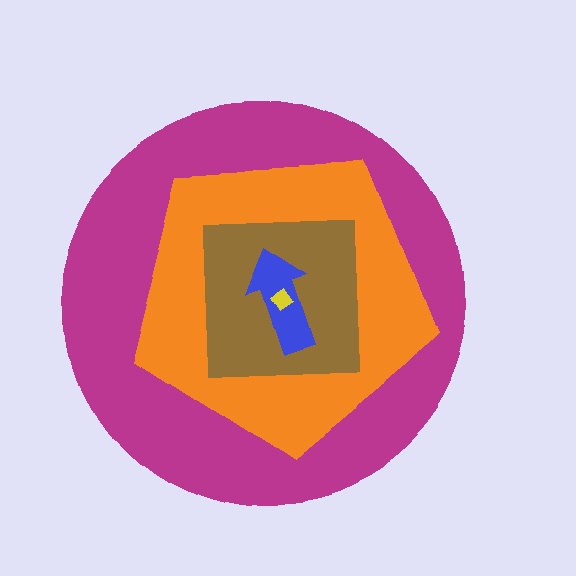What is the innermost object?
The yellow diamond.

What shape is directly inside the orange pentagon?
The brown square.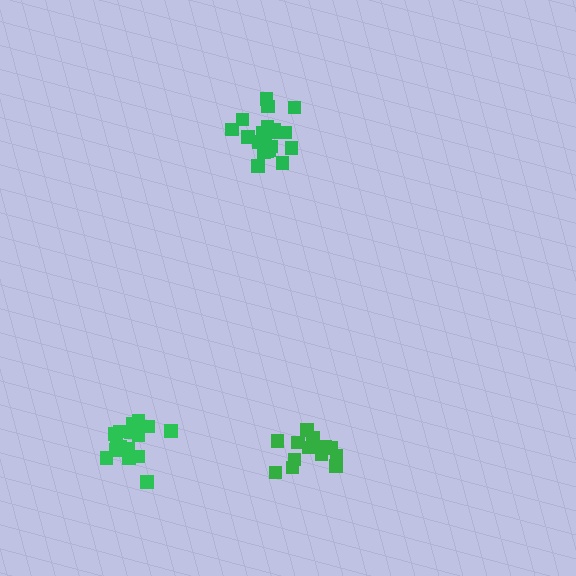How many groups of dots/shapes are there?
There are 3 groups.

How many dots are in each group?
Group 1: 16 dots, Group 2: 20 dots, Group 3: 15 dots (51 total).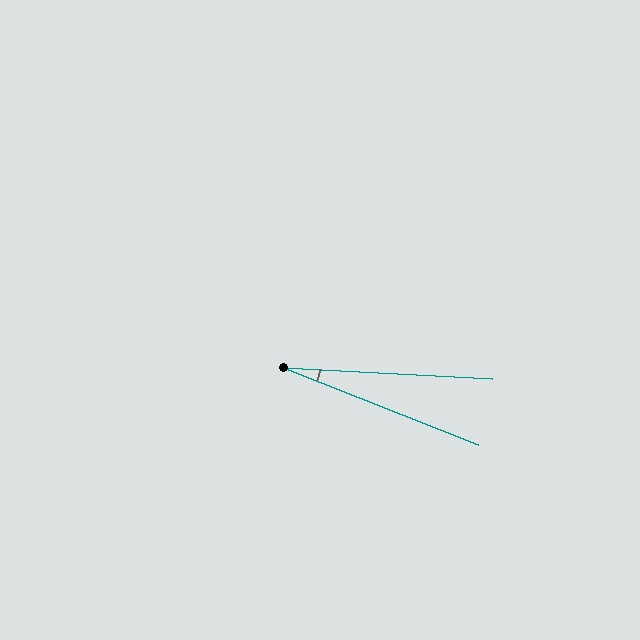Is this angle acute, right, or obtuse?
It is acute.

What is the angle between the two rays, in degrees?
Approximately 18 degrees.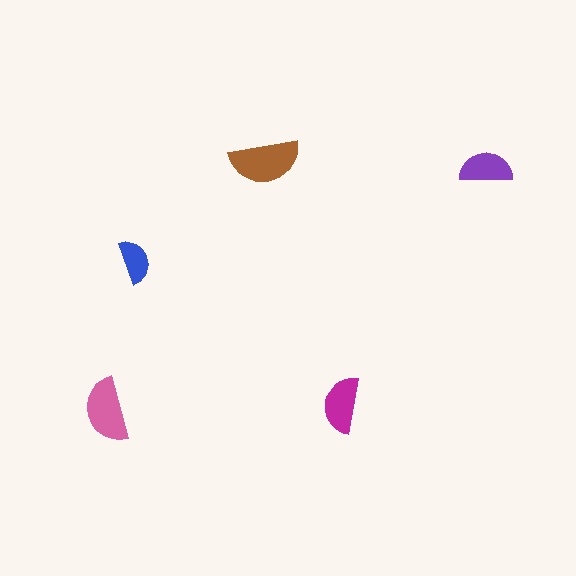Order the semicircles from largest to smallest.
the brown one, the pink one, the magenta one, the purple one, the blue one.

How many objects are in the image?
There are 5 objects in the image.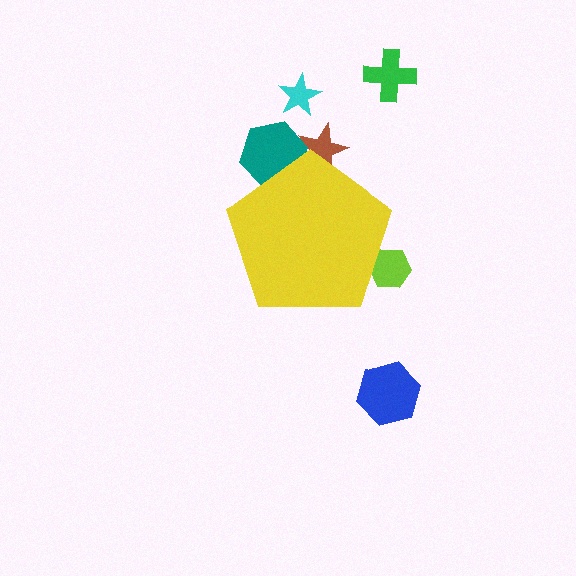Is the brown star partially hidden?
Yes, the brown star is partially hidden behind the yellow pentagon.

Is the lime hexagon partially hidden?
Yes, the lime hexagon is partially hidden behind the yellow pentagon.